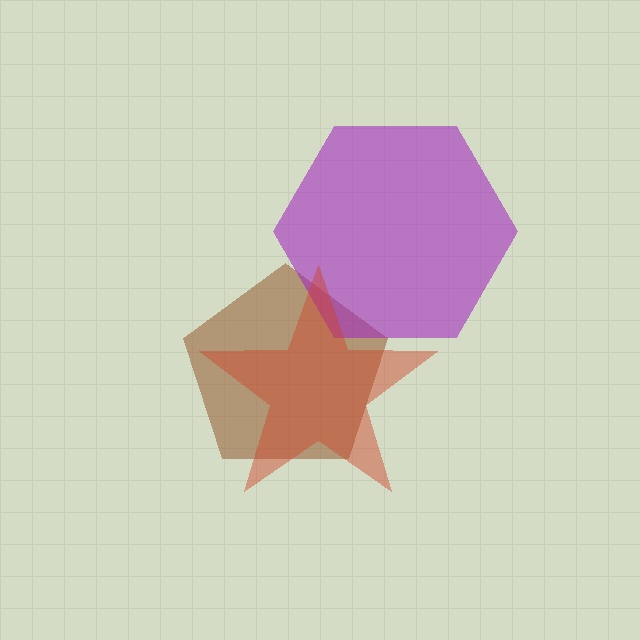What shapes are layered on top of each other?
The layered shapes are: a brown pentagon, a purple hexagon, a red star.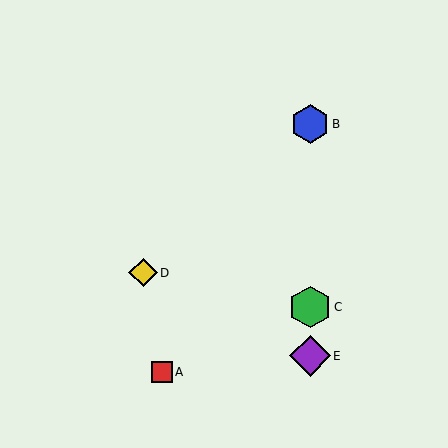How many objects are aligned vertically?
3 objects (B, C, E) are aligned vertically.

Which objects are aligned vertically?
Objects B, C, E are aligned vertically.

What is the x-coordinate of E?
Object E is at x≈310.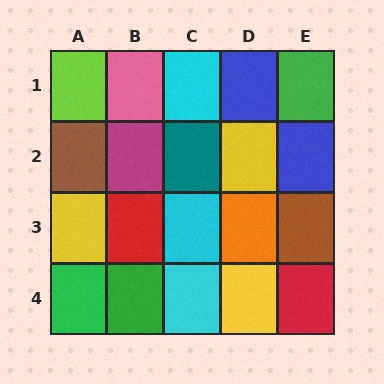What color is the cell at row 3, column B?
Red.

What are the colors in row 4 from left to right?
Green, green, cyan, yellow, red.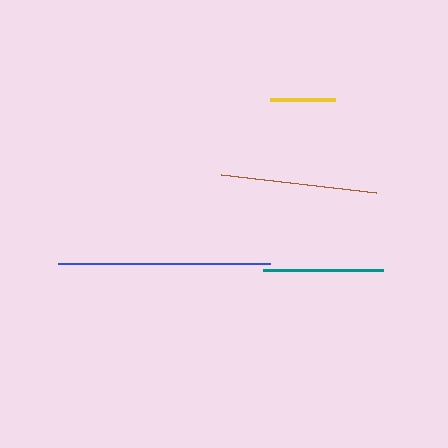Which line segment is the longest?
The blue line is the longest at approximately 212 pixels.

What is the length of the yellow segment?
The yellow segment is approximately 64 pixels long.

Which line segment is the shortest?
The yellow line is the shortest at approximately 64 pixels.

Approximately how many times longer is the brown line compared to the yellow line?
The brown line is approximately 2.4 times the length of the yellow line.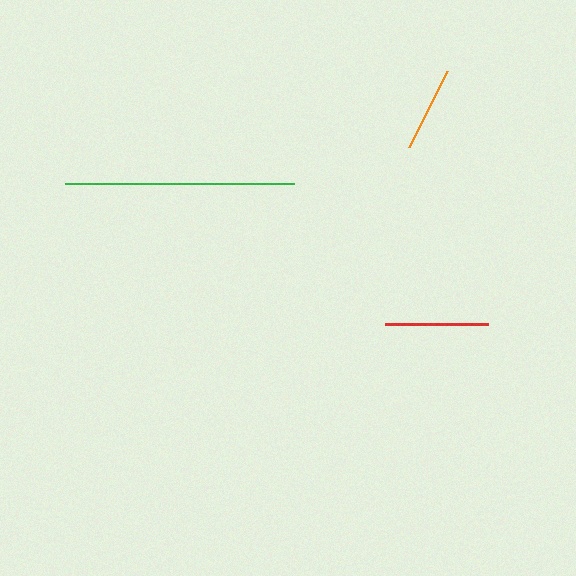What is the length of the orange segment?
The orange segment is approximately 85 pixels long.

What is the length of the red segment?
The red segment is approximately 103 pixels long.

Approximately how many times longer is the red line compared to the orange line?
The red line is approximately 1.2 times the length of the orange line.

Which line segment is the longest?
The green line is the longest at approximately 230 pixels.